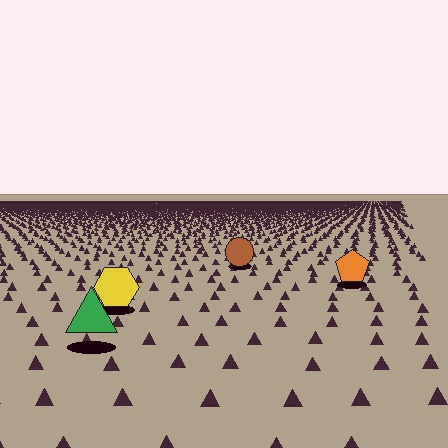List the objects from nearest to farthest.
From nearest to farthest: the green triangle, the yellow hexagon, the orange pentagon, the brown circle.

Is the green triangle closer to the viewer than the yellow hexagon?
Yes. The green triangle is closer — you can tell from the texture gradient: the ground texture is coarser near it.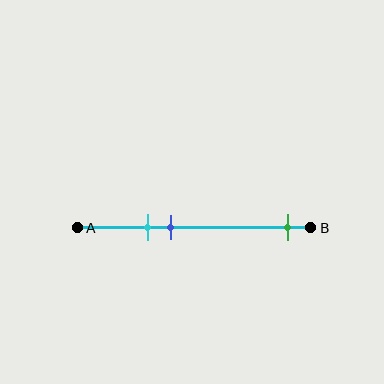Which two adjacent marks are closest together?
The cyan and blue marks are the closest adjacent pair.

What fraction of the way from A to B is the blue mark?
The blue mark is approximately 40% (0.4) of the way from A to B.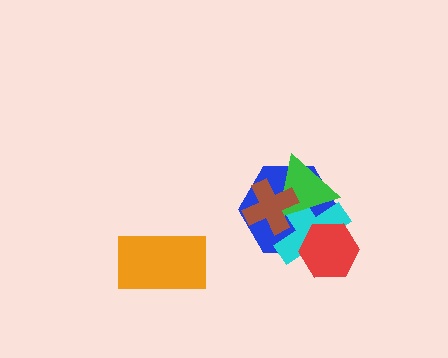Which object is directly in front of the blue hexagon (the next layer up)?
The cyan cross is directly in front of the blue hexagon.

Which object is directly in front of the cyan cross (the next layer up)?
The red hexagon is directly in front of the cyan cross.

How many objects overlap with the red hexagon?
2 objects overlap with the red hexagon.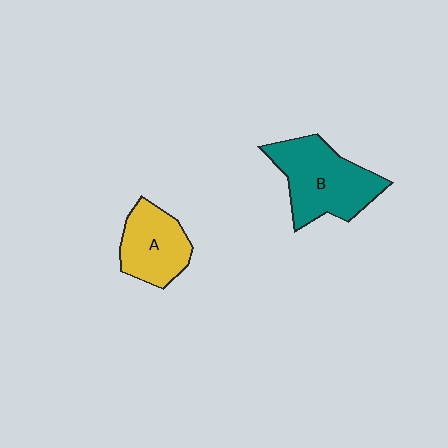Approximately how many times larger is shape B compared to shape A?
Approximately 1.4 times.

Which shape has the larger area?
Shape B (teal).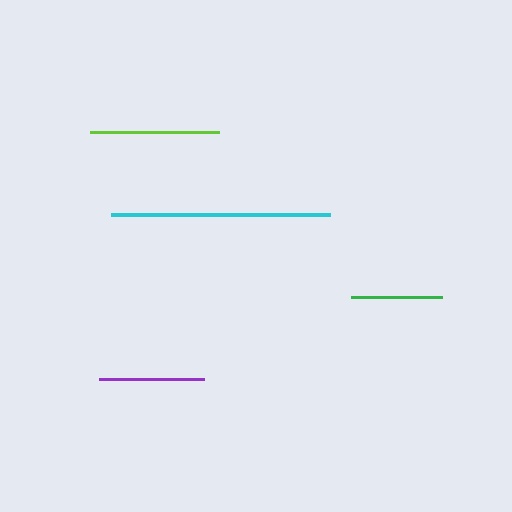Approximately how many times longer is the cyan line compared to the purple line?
The cyan line is approximately 2.1 times the length of the purple line.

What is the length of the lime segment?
The lime segment is approximately 129 pixels long.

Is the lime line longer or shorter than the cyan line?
The cyan line is longer than the lime line.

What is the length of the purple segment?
The purple segment is approximately 105 pixels long.